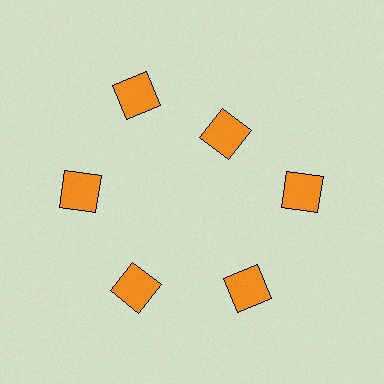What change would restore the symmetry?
The symmetry would be restored by moving it outward, back onto the ring so that all 6 squares sit at equal angles and equal distance from the center.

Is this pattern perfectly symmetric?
No. The 6 orange squares are arranged in a ring, but one element near the 1 o'clock position is pulled inward toward the center, breaking the 6-fold rotational symmetry.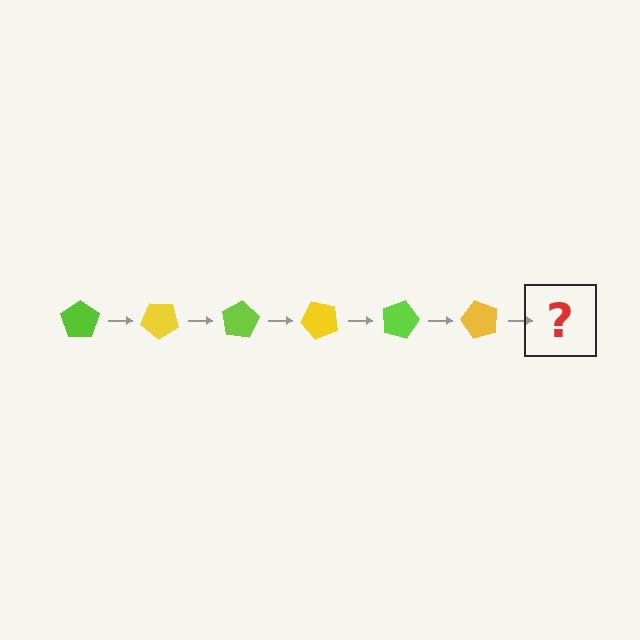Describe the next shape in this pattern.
It should be a lime pentagon, rotated 240 degrees from the start.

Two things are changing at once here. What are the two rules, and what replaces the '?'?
The two rules are that it rotates 40 degrees each step and the color cycles through lime and yellow. The '?' should be a lime pentagon, rotated 240 degrees from the start.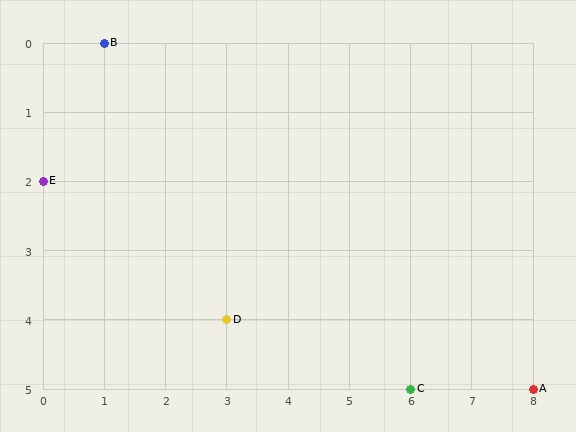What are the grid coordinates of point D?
Point D is at grid coordinates (3, 4).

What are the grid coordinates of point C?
Point C is at grid coordinates (6, 5).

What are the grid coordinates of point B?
Point B is at grid coordinates (1, 0).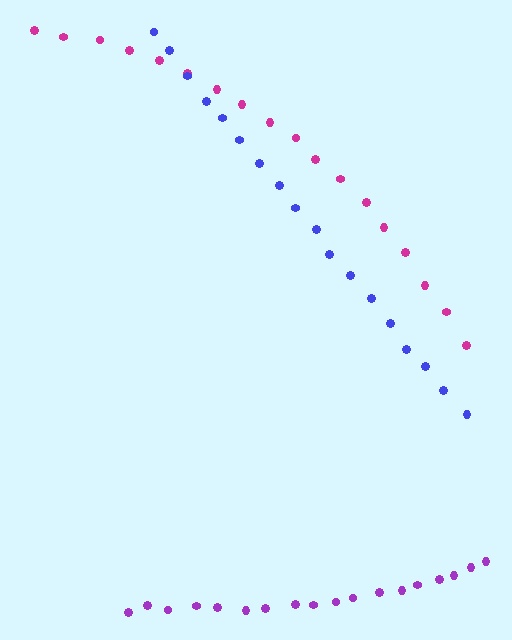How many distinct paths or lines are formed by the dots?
There are 3 distinct paths.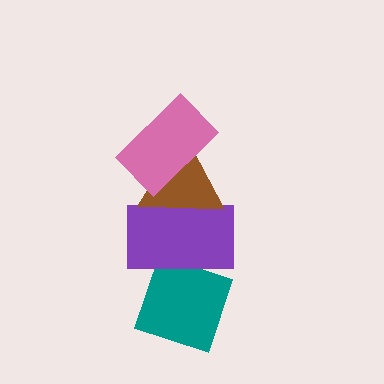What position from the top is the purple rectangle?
The purple rectangle is 3rd from the top.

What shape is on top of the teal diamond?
The purple rectangle is on top of the teal diamond.